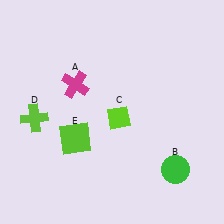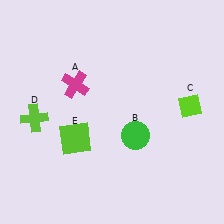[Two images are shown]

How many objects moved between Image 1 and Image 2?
2 objects moved between the two images.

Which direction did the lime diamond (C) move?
The lime diamond (C) moved right.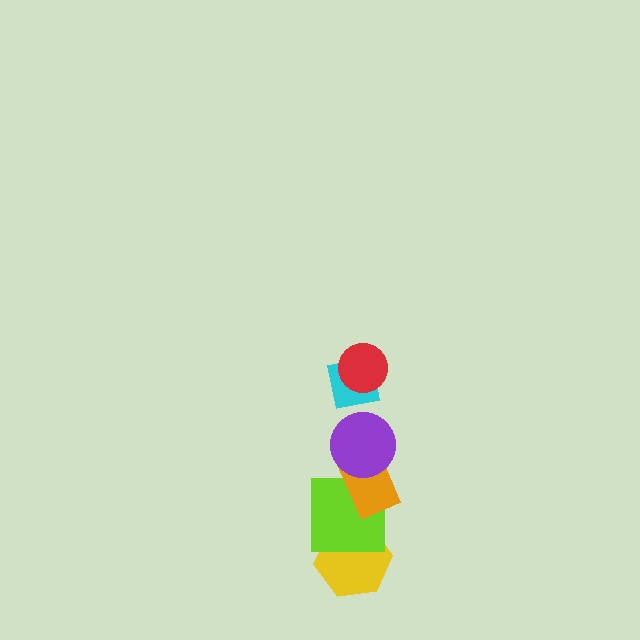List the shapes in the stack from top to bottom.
From top to bottom: the red circle, the cyan square, the purple circle, the orange rectangle, the lime square, the yellow hexagon.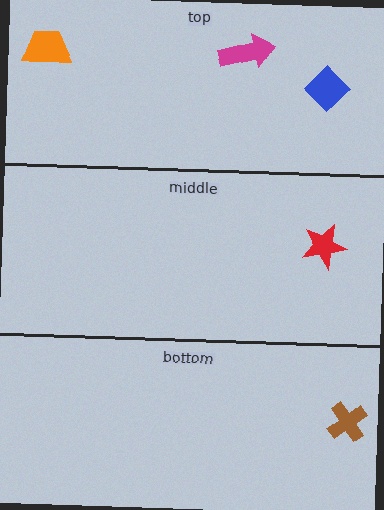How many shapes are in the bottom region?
1.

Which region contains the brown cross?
The bottom region.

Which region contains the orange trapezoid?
The top region.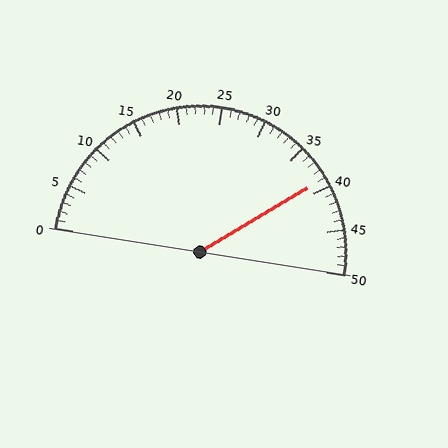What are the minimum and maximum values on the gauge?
The gauge ranges from 0 to 50.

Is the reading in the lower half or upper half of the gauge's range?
The reading is in the upper half of the range (0 to 50).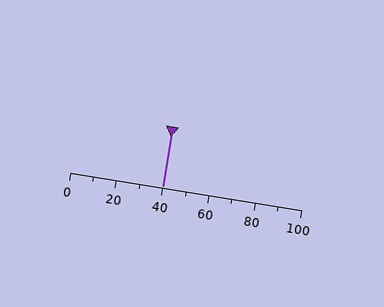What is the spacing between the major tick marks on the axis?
The major ticks are spaced 20 apart.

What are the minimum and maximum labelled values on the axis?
The axis runs from 0 to 100.